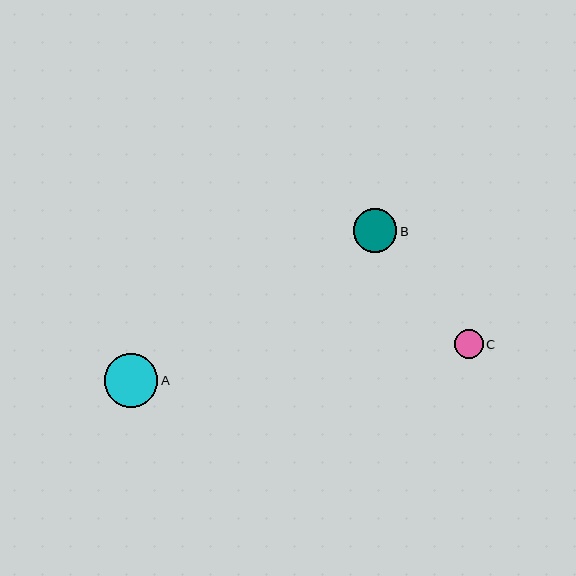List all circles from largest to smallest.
From largest to smallest: A, B, C.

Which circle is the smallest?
Circle C is the smallest with a size of approximately 29 pixels.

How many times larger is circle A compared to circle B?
Circle A is approximately 1.2 times the size of circle B.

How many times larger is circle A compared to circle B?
Circle A is approximately 1.2 times the size of circle B.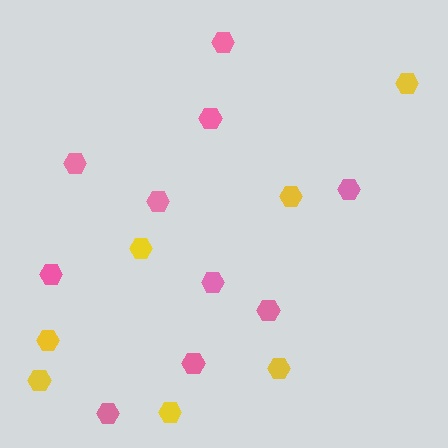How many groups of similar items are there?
There are 2 groups: one group of yellow hexagons (7) and one group of pink hexagons (10).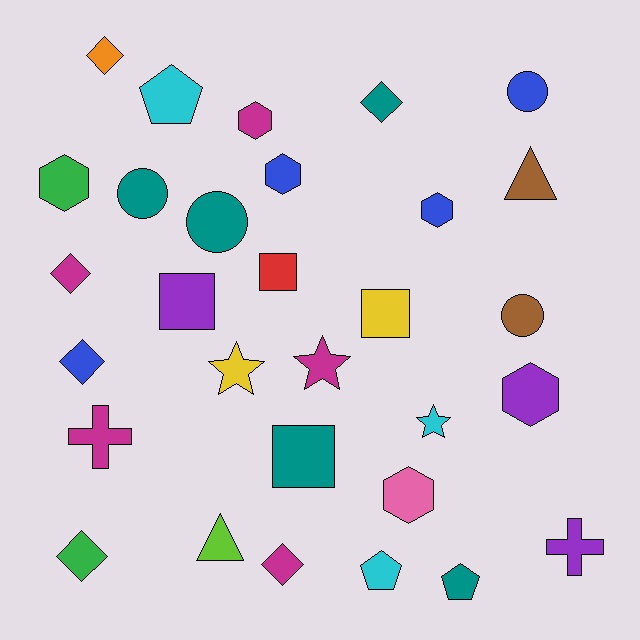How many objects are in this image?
There are 30 objects.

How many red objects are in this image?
There is 1 red object.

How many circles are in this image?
There are 4 circles.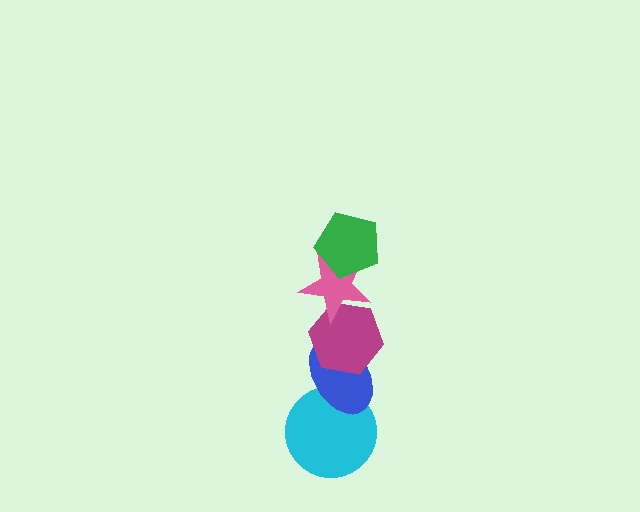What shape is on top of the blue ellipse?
The magenta hexagon is on top of the blue ellipse.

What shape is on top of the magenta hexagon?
The pink star is on top of the magenta hexagon.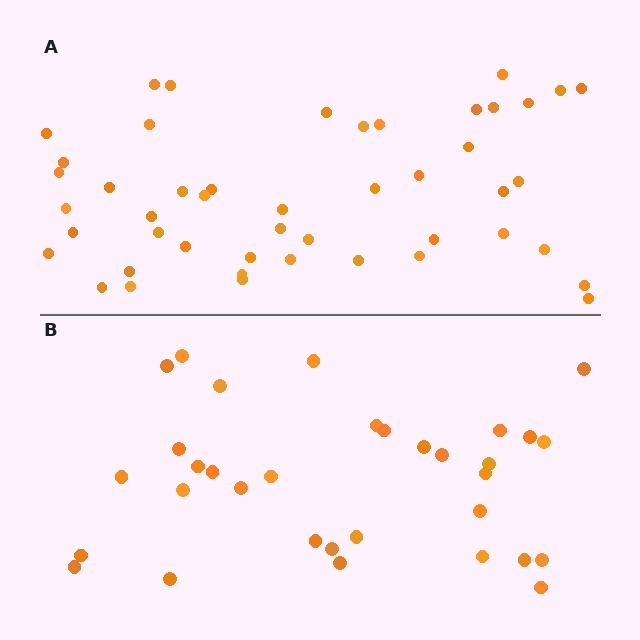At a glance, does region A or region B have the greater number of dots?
Region A (the top region) has more dots.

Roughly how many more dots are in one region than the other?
Region A has approximately 15 more dots than region B.